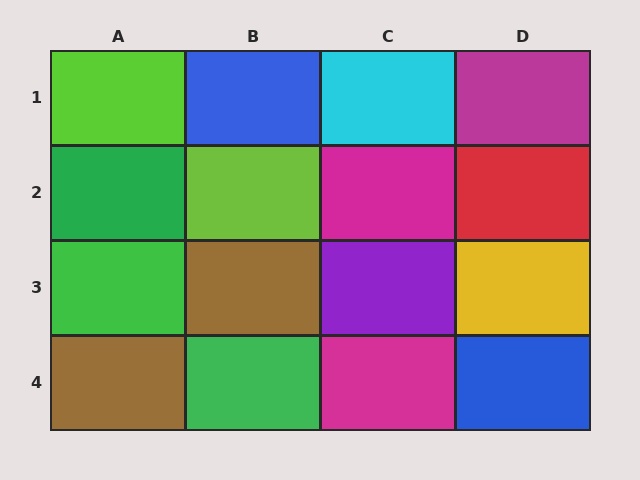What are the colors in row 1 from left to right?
Lime, blue, cyan, magenta.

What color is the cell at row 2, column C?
Magenta.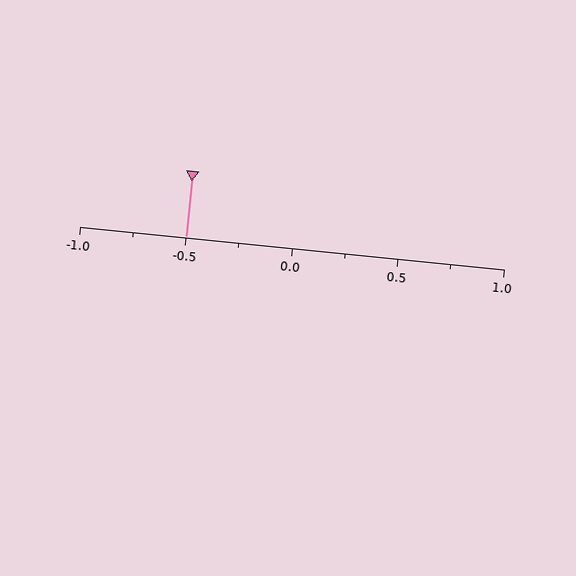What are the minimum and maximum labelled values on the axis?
The axis runs from -1.0 to 1.0.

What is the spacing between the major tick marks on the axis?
The major ticks are spaced 0.5 apart.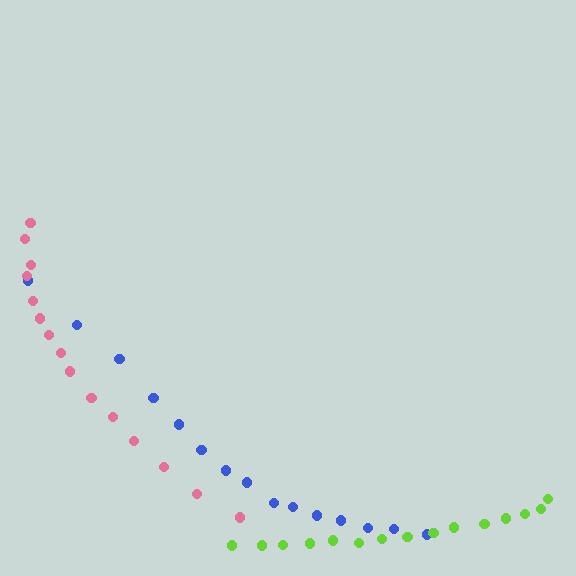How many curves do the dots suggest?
There are 3 distinct paths.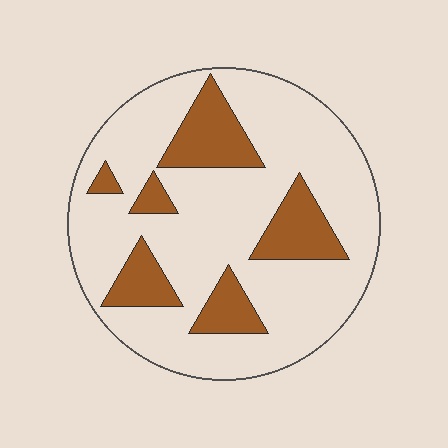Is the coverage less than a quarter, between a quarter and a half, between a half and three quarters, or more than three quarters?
Less than a quarter.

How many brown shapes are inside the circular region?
6.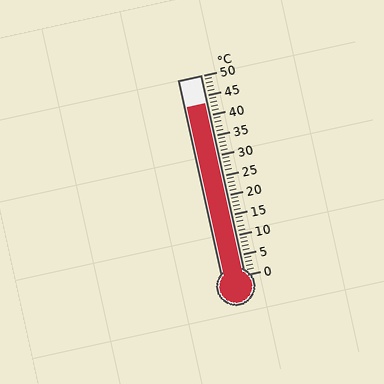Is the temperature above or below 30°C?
The temperature is above 30°C.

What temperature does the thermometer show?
The thermometer shows approximately 43°C.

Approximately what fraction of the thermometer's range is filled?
The thermometer is filled to approximately 85% of its range.